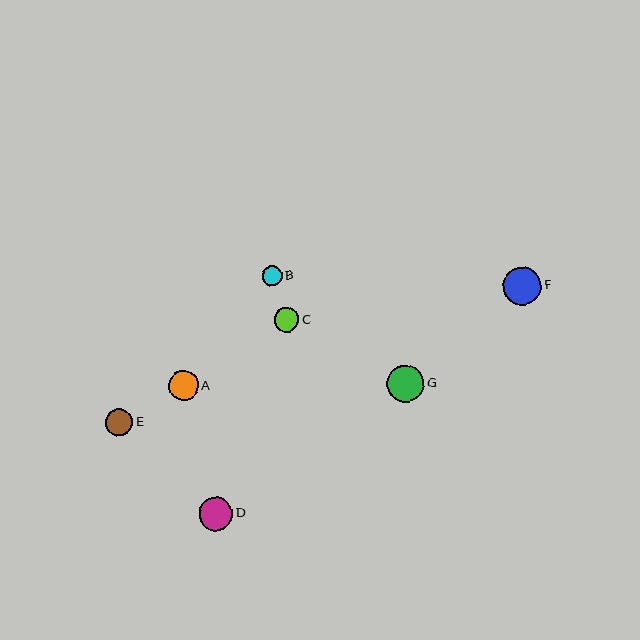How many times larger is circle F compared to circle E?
Circle F is approximately 1.4 times the size of circle E.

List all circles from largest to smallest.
From largest to smallest: F, G, D, A, E, C, B.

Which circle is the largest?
Circle F is the largest with a size of approximately 38 pixels.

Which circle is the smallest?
Circle B is the smallest with a size of approximately 20 pixels.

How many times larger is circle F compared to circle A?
Circle F is approximately 1.3 times the size of circle A.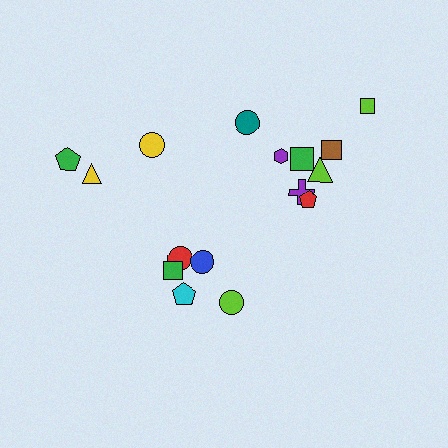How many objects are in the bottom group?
There are 5 objects.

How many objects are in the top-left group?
There are 3 objects.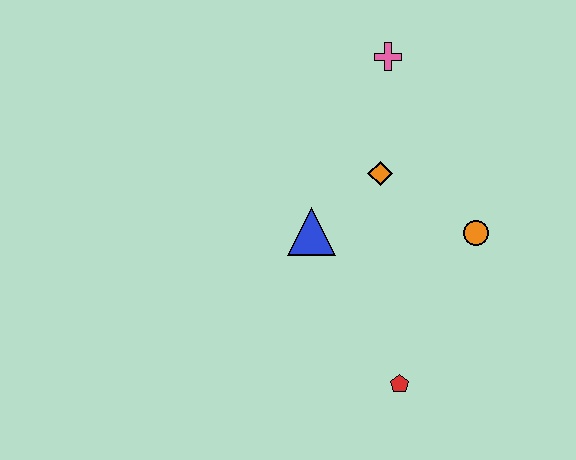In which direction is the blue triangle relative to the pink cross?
The blue triangle is below the pink cross.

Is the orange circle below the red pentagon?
No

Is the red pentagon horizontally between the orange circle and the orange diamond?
Yes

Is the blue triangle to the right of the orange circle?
No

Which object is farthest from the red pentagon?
The pink cross is farthest from the red pentagon.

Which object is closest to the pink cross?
The orange diamond is closest to the pink cross.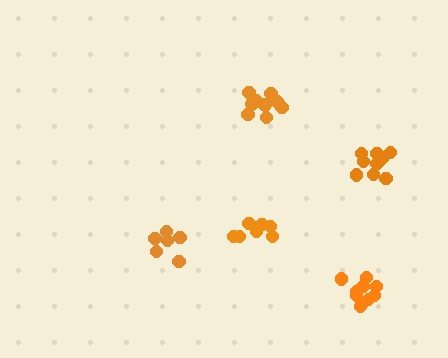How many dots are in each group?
Group 1: 9 dots, Group 2: 6 dots, Group 3: 10 dots, Group 4: 9 dots, Group 5: 7 dots (41 total).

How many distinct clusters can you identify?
There are 5 distinct clusters.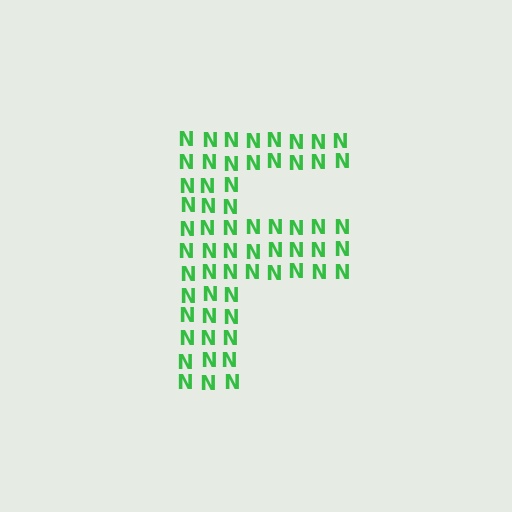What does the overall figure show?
The overall figure shows the letter F.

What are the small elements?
The small elements are letter N's.